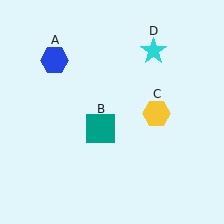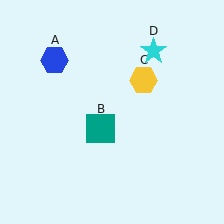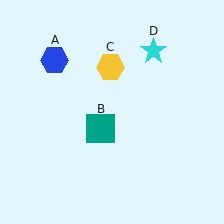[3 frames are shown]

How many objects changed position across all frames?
1 object changed position: yellow hexagon (object C).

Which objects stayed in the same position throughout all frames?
Blue hexagon (object A) and teal square (object B) and cyan star (object D) remained stationary.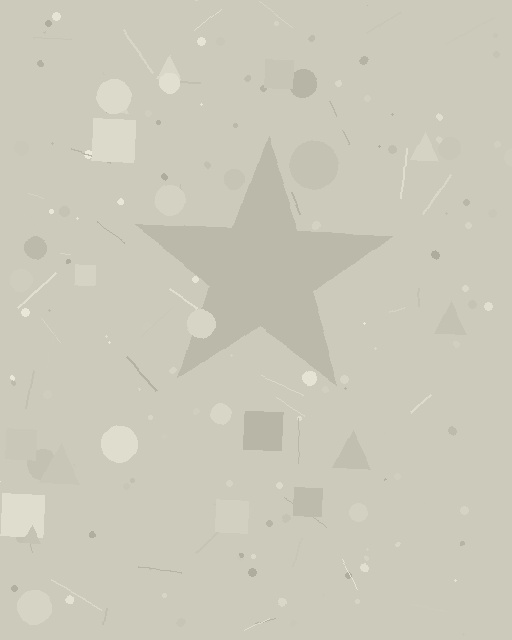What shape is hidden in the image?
A star is hidden in the image.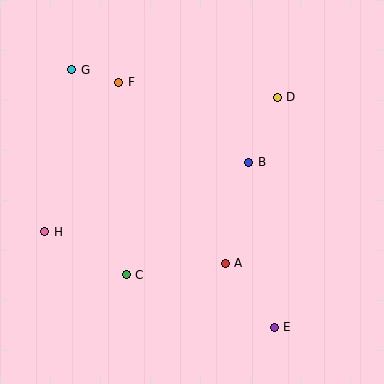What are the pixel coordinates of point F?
Point F is at (119, 82).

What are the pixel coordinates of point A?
Point A is at (225, 263).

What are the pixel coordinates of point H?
Point H is at (45, 232).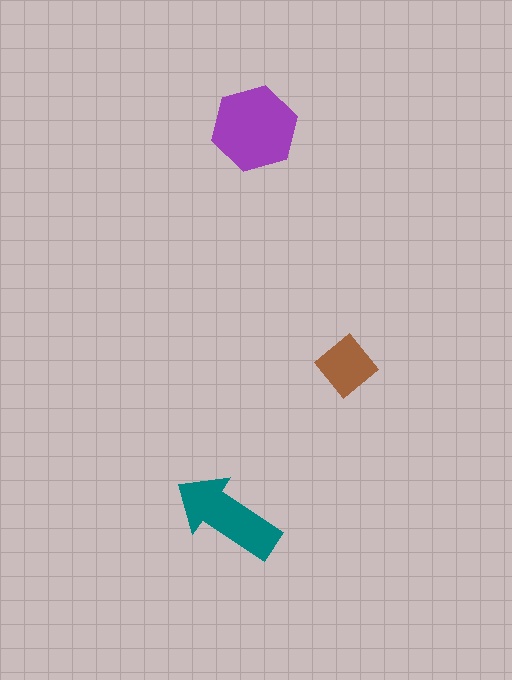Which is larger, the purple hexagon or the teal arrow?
The purple hexagon.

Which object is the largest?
The purple hexagon.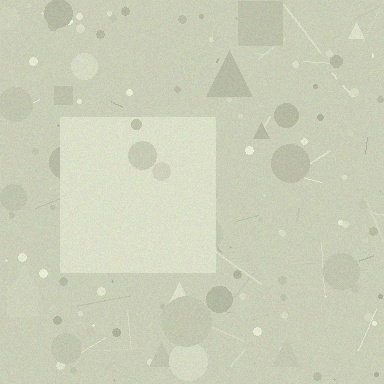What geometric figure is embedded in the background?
A square is embedded in the background.